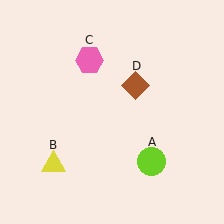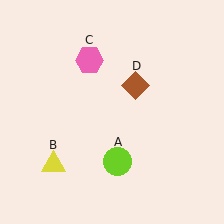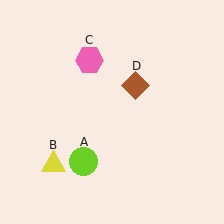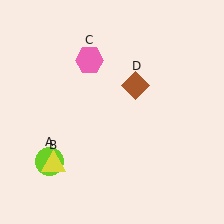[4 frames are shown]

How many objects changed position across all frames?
1 object changed position: lime circle (object A).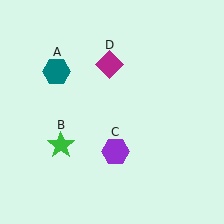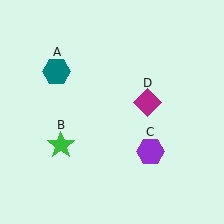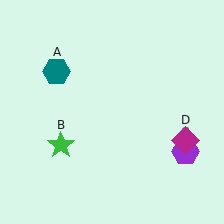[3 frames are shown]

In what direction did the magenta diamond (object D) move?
The magenta diamond (object D) moved down and to the right.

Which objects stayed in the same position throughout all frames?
Teal hexagon (object A) and green star (object B) remained stationary.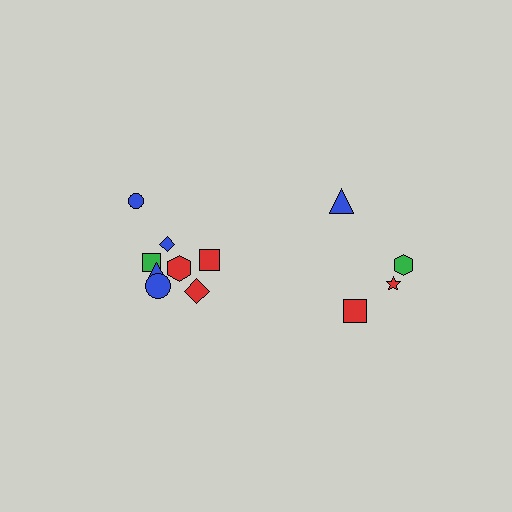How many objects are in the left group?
There are 8 objects.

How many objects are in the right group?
There are 4 objects.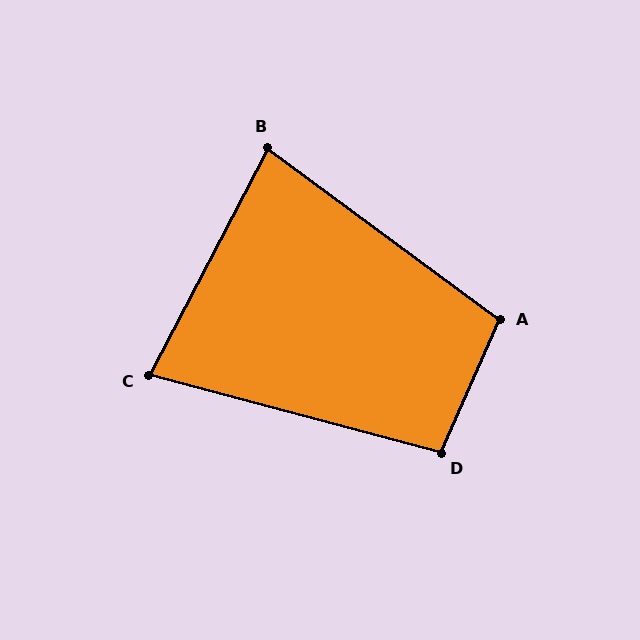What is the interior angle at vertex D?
Approximately 99 degrees (obtuse).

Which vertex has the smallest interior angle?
C, at approximately 77 degrees.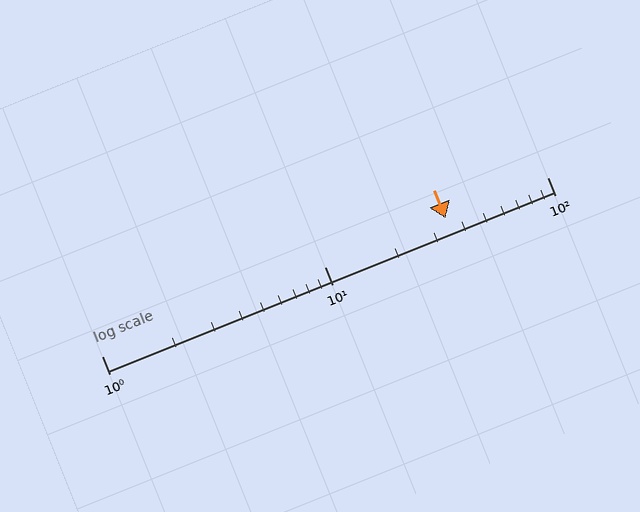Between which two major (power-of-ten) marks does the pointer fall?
The pointer is between 10 and 100.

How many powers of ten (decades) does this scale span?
The scale spans 2 decades, from 1 to 100.